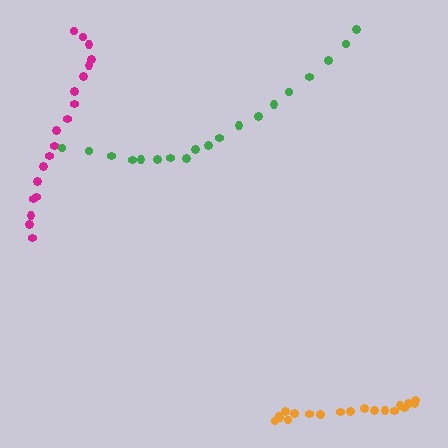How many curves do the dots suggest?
There are 3 distinct paths.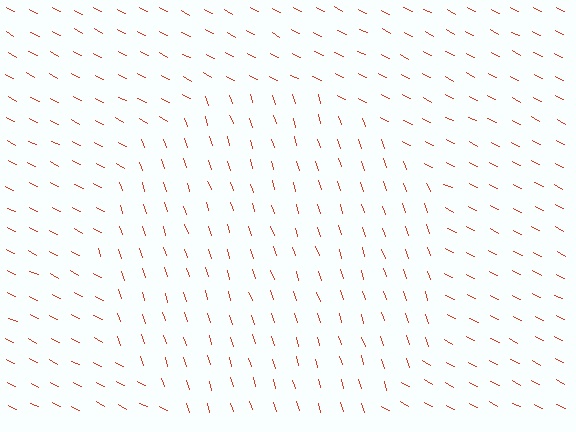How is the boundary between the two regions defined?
The boundary is defined purely by a change in line orientation (approximately 45 degrees difference). All lines are the same color and thickness.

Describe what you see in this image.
The image is filled with small red line segments. A circle region in the image has lines oriented differently from the surrounding lines, creating a visible texture boundary.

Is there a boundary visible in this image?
Yes, there is a texture boundary formed by a change in line orientation.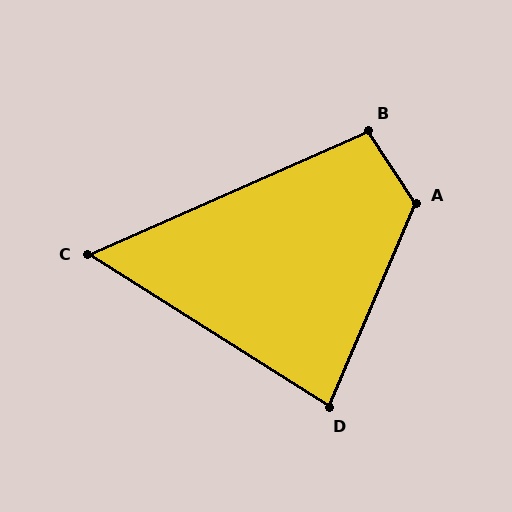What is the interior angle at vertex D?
Approximately 81 degrees (acute).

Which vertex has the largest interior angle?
A, at approximately 124 degrees.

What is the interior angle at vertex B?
Approximately 99 degrees (obtuse).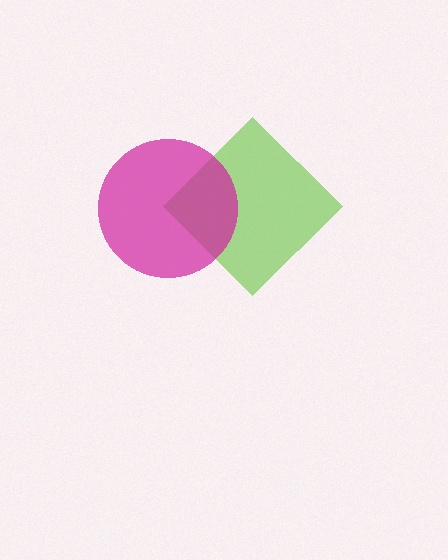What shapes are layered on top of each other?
The layered shapes are: a lime diamond, a magenta circle.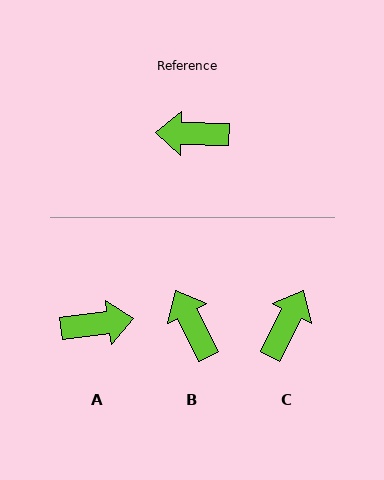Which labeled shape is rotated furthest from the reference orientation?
A, about 171 degrees away.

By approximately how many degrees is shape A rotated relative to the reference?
Approximately 171 degrees clockwise.